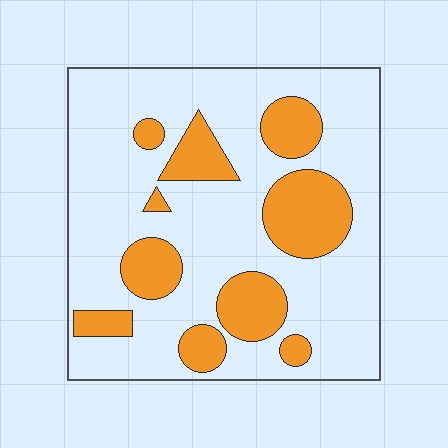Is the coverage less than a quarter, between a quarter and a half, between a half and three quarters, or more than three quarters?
Between a quarter and a half.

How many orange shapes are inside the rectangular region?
10.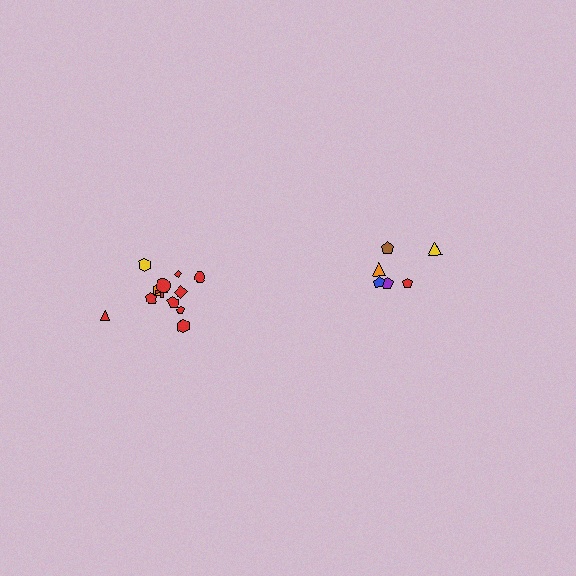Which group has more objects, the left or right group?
The left group.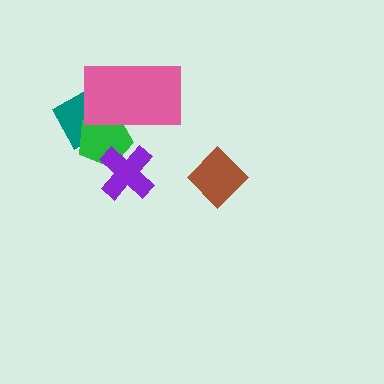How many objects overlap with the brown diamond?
0 objects overlap with the brown diamond.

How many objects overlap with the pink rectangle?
2 objects overlap with the pink rectangle.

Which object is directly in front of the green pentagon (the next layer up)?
The purple cross is directly in front of the green pentagon.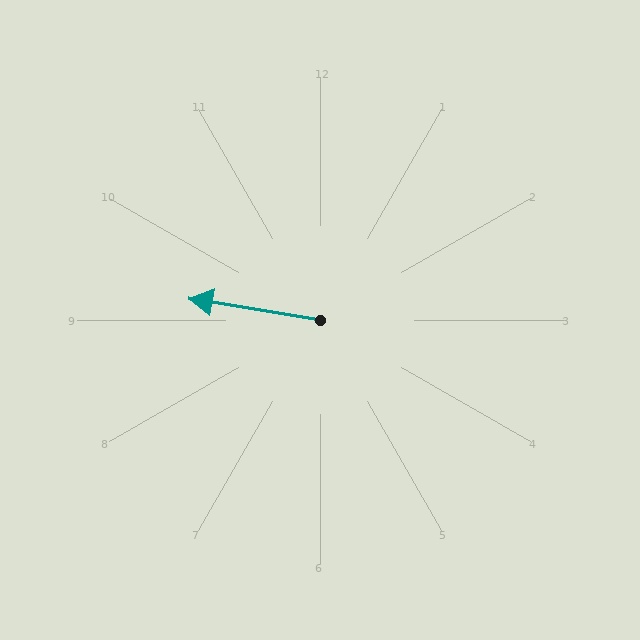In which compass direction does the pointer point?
West.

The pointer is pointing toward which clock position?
Roughly 9 o'clock.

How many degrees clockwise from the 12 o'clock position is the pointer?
Approximately 279 degrees.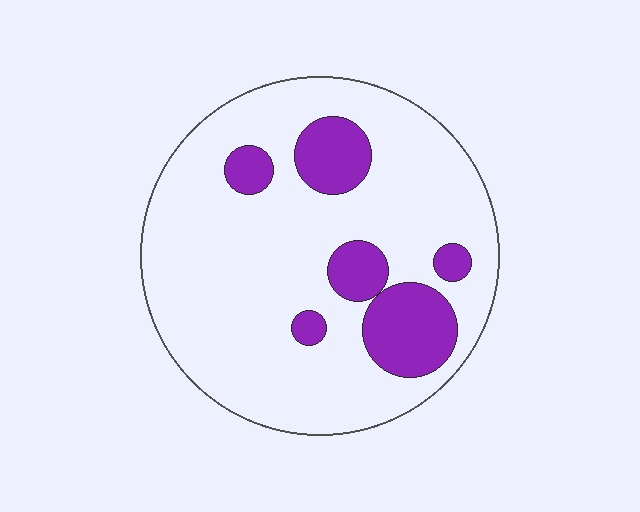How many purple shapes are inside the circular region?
6.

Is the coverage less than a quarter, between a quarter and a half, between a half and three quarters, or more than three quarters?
Less than a quarter.